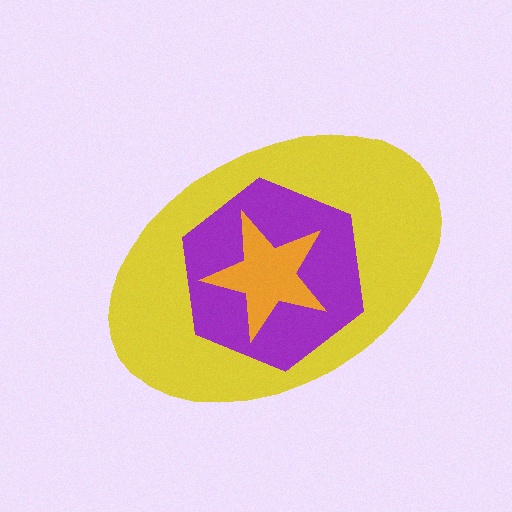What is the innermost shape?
The orange star.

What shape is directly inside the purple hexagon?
The orange star.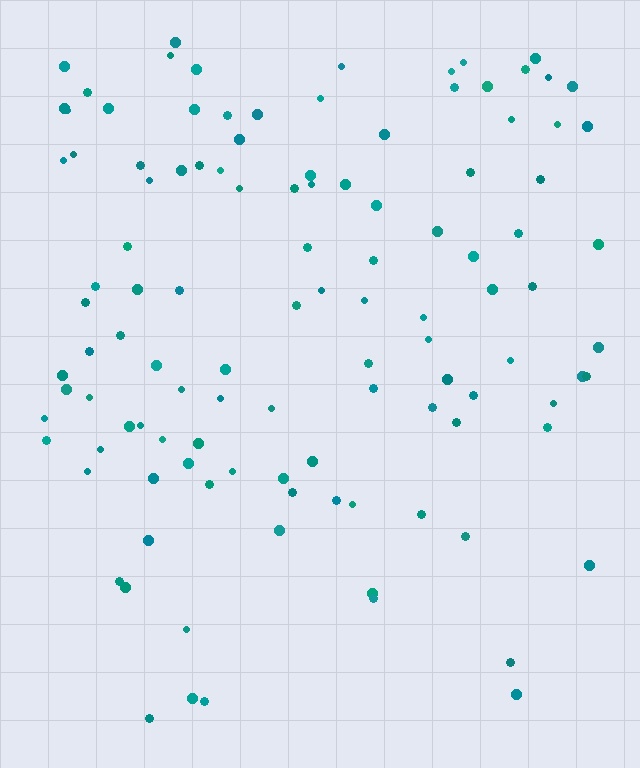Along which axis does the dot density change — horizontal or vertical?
Vertical.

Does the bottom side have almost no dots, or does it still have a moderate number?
Still a moderate number, just noticeably fewer than the top.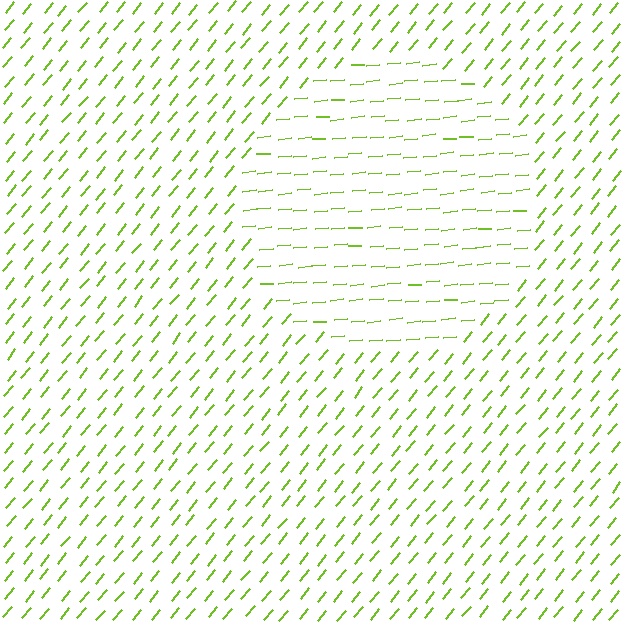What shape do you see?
I see a circle.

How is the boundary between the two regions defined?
The boundary is defined purely by a change in line orientation (approximately 45 degrees difference). All lines are the same color and thickness.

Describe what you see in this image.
The image is filled with small lime line segments. A circle region in the image has lines oriented differently from the surrounding lines, creating a visible texture boundary.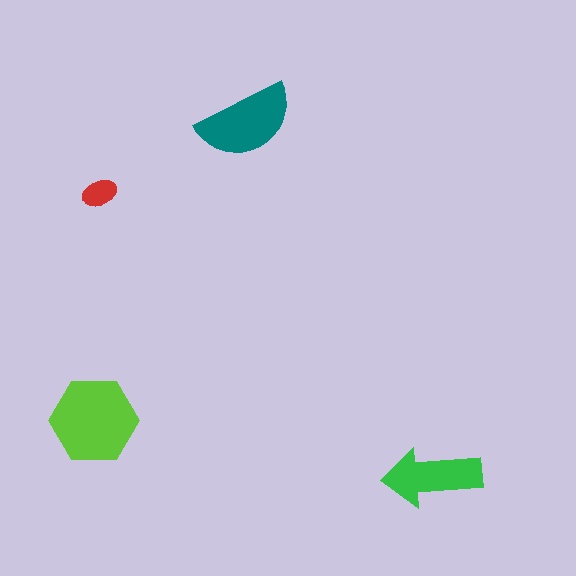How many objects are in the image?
There are 4 objects in the image.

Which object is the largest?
The lime hexagon.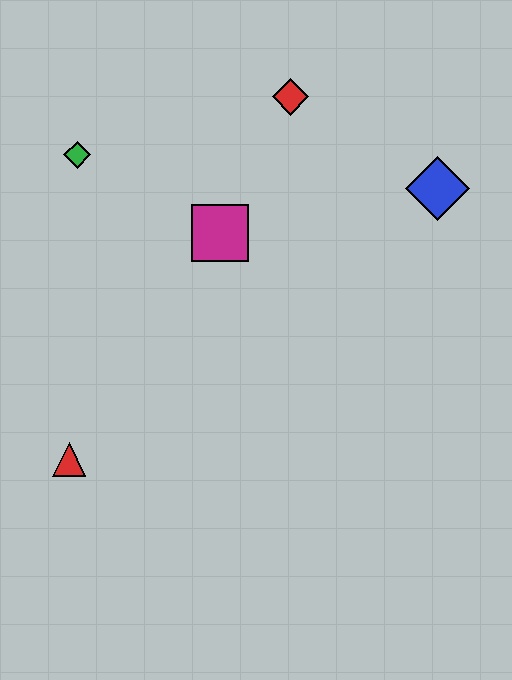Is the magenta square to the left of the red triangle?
No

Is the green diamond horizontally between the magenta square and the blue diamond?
No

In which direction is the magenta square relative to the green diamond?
The magenta square is to the right of the green diamond.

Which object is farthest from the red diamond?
The red triangle is farthest from the red diamond.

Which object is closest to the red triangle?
The magenta square is closest to the red triangle.